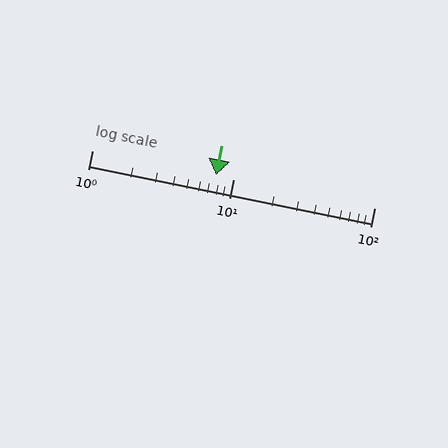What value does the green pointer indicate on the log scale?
The pointer indicates approximately 7.6.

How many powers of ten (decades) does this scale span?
The scale spans 2 decades, from 1 to 100.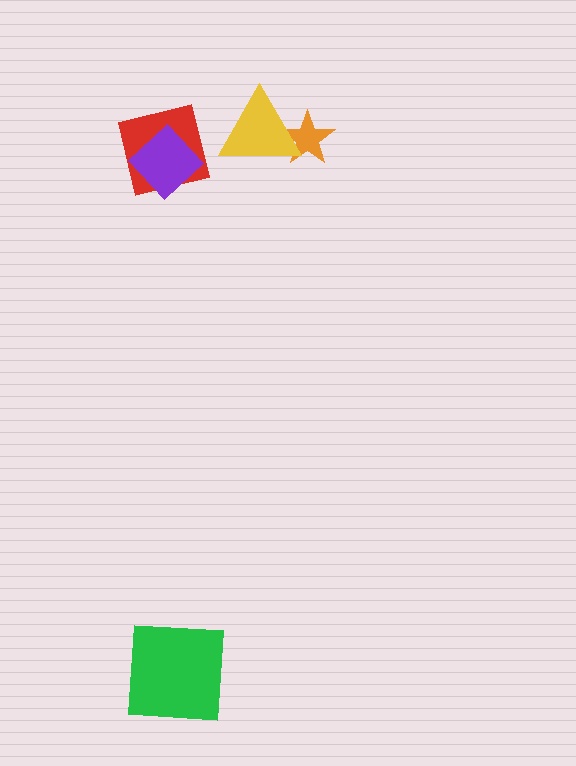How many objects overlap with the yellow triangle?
1 object overlaps with the yellow triangle.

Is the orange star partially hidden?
Yes, it is partially covered by another shape.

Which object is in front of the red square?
The purple diamond is in front of the red square.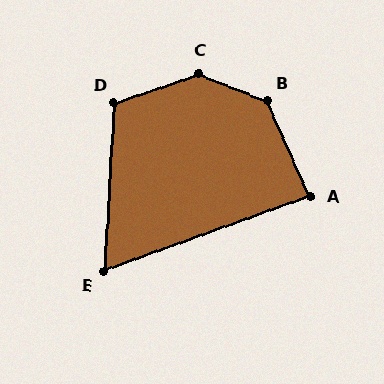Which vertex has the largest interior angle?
C, at approximately 140 degrees.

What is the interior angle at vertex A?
Approximately 86 degrees (approximately right).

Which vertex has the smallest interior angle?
E, at approximately 67 degrees.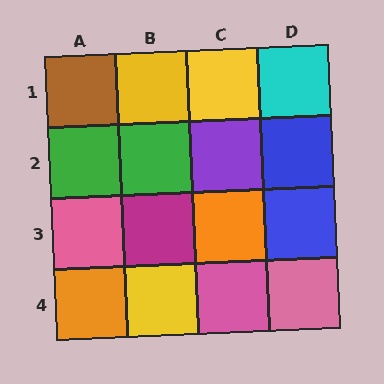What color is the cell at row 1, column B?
Yellow.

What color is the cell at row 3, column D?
Blue.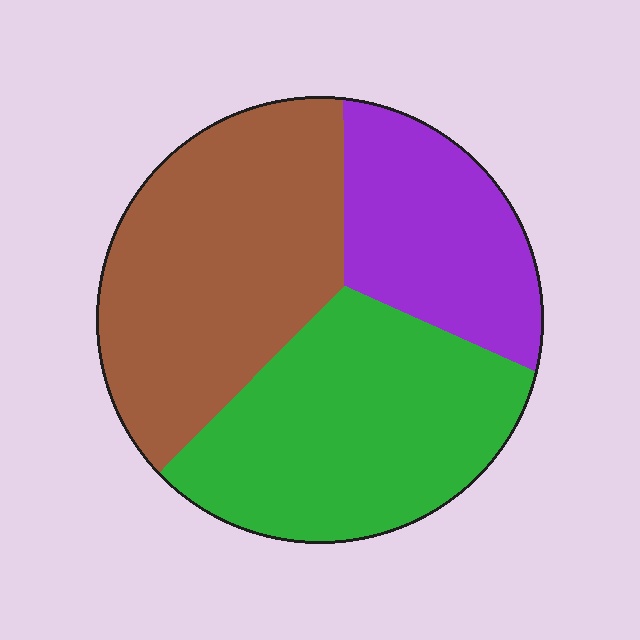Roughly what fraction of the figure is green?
Green takes up about three eighths (3/8) of the figure.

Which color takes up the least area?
Purple, at roughly 25%.